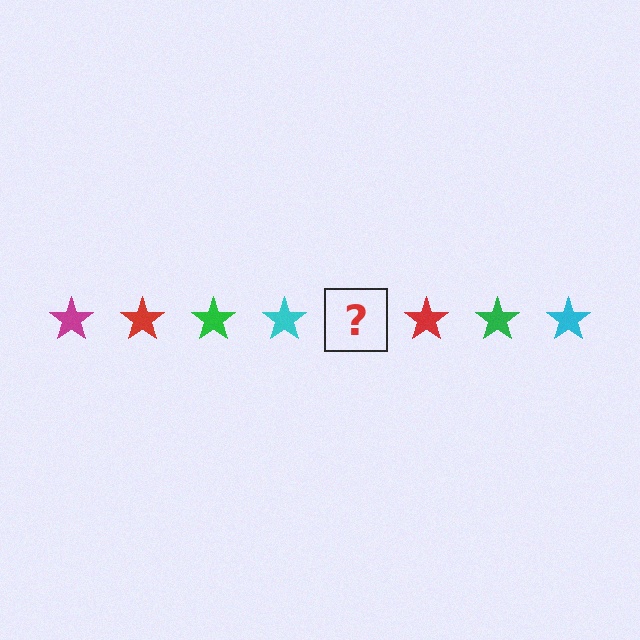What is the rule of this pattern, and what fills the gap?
The rule is that the pattern cycles through magenta, red, green, cyan stars. The gap should be filled with a magenta star.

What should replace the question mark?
The question mark should be replaced with a magenta star.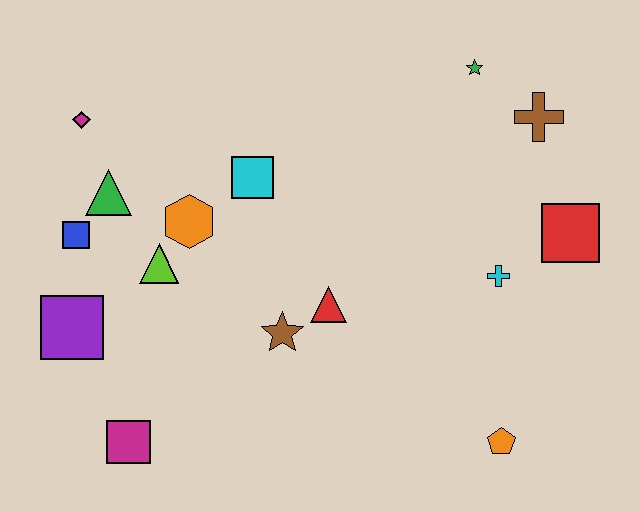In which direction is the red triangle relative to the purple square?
The red triangle is to the right of the purple square.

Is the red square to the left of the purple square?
No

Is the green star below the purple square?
No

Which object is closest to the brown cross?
The green star is closest to the brown cross.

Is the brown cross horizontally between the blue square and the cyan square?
No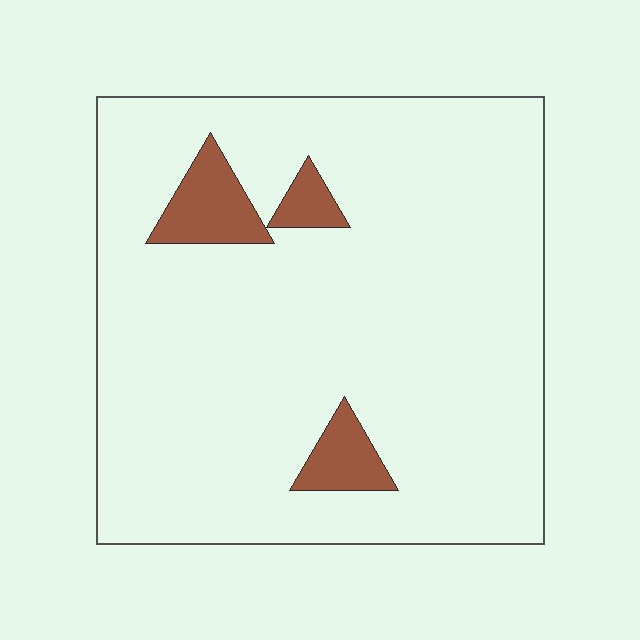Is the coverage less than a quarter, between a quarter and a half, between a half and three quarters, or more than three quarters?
Less than a quarter.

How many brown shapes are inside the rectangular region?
3.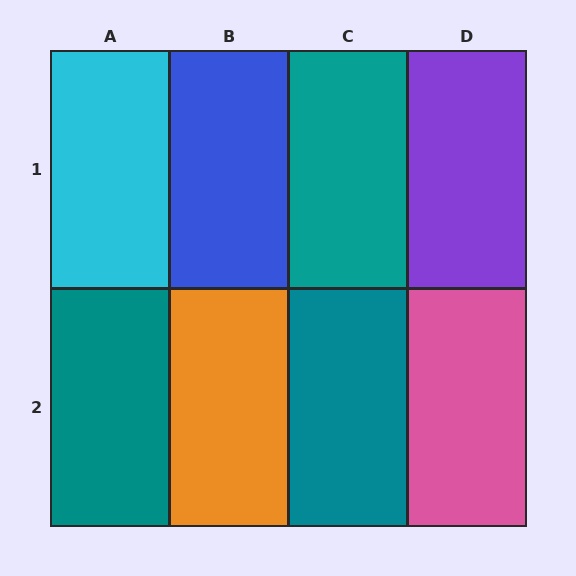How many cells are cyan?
1 cell is cyan.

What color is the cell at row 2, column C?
Teal.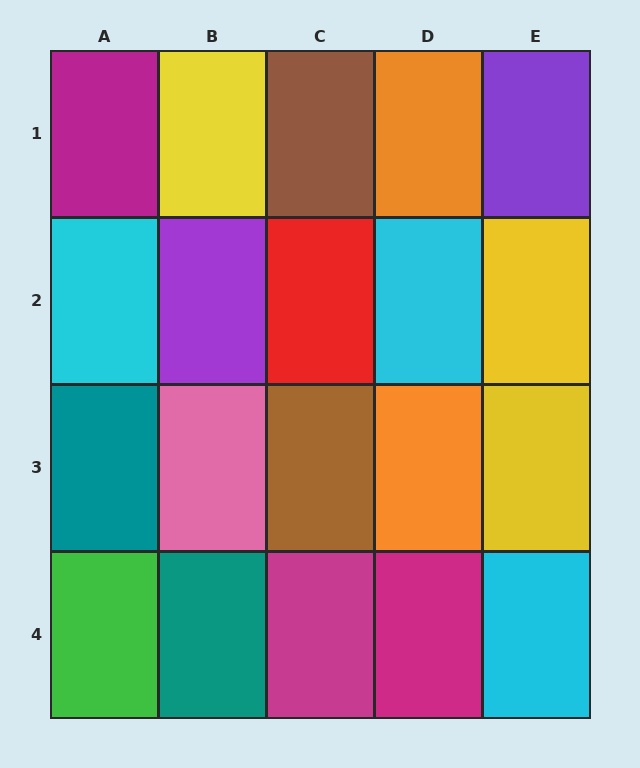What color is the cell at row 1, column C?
Brown.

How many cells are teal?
2 cells are teal.